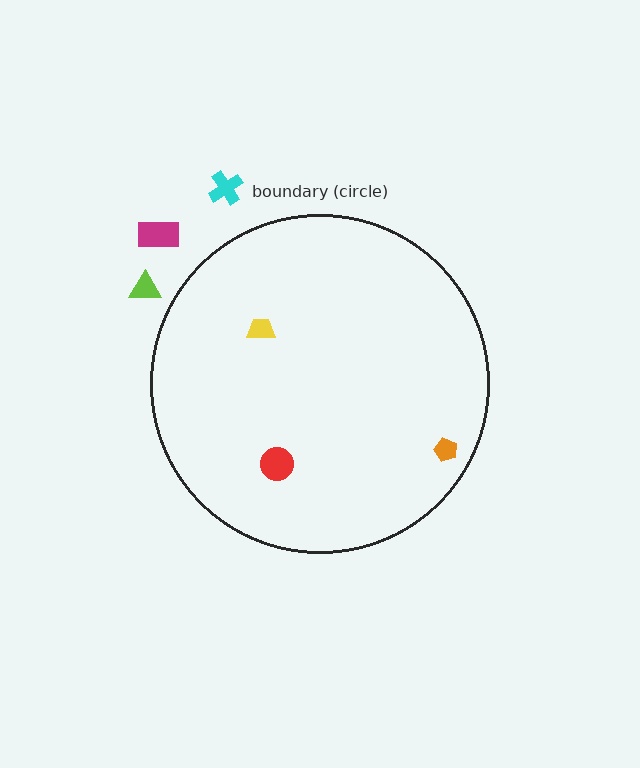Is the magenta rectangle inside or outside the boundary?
Outside.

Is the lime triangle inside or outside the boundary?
Outside.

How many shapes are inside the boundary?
3 inside, 3 outside.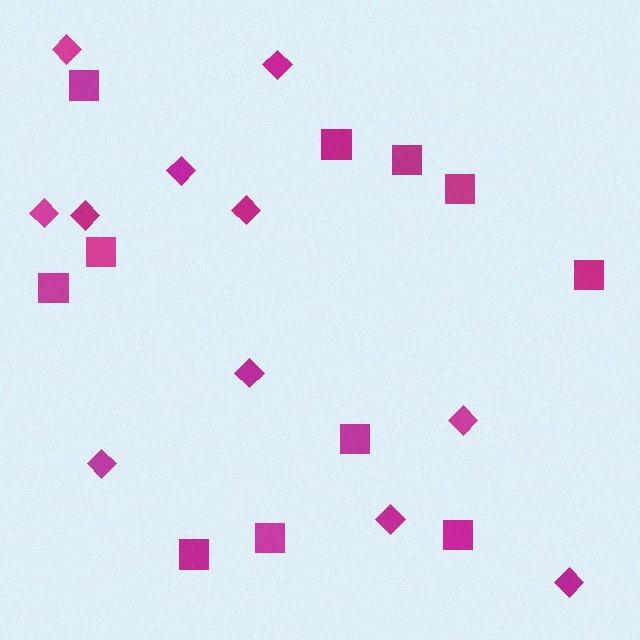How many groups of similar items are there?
There are 2 groups: one group of diamonds (11) and one group of squares (11).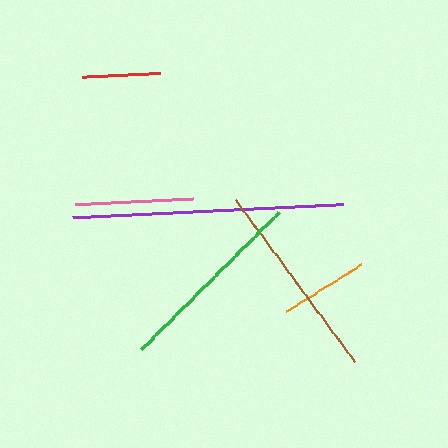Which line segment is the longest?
The purple line is the longest at approximately 271 pixels.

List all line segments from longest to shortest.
From longest to shortest: purple, brown, green, pink, orange, red.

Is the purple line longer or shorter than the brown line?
The purple line is longer than the brown line.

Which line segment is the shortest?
The red line is the shortest at approximately 78 pixels.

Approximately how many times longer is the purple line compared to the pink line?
The purple line is approximately 2.3 times the length of the pink line.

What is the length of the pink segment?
The pink segment is approximately 118 pixels long.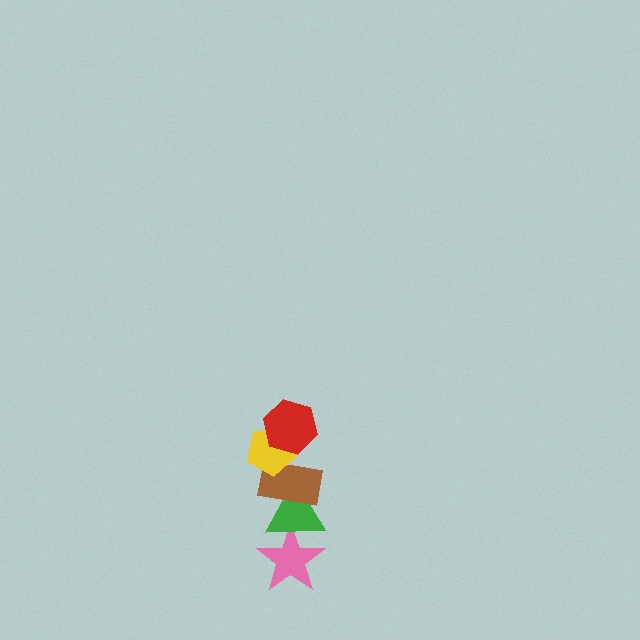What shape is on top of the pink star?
The green triangle is on top of the pink star.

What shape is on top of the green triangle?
The brown rectangle is on top of the green triangle.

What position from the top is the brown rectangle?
The brown rectangle is 3rd from the top.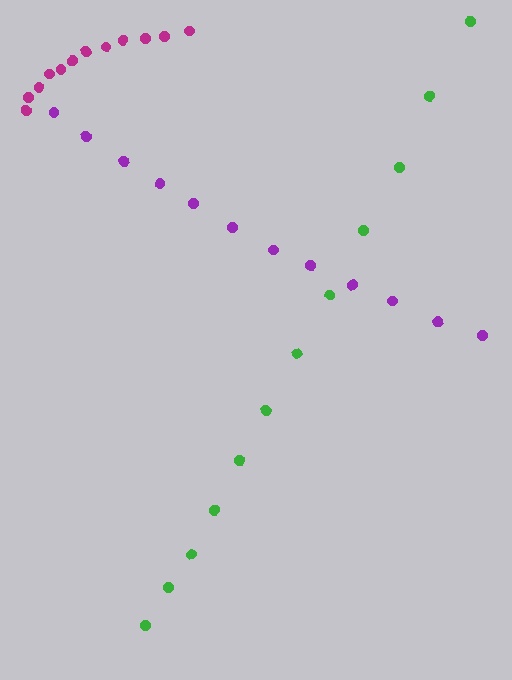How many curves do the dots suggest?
There are 3 distinct paths.